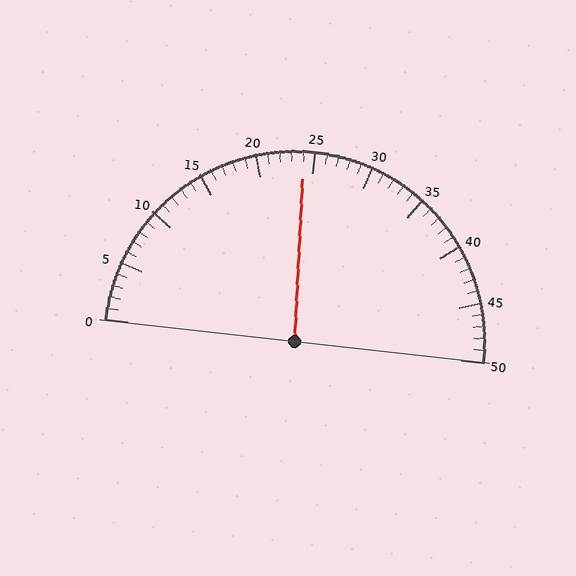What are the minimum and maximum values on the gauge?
The gauge ranges from 0 to 50.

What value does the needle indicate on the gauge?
The needle indicates approximately 24.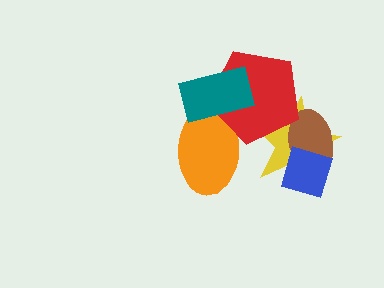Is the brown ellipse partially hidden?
Yes, it is partially covered by another shape.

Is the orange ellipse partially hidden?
Yes, it is partially covered by another shape.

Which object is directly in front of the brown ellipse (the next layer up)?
The blue diamond is directly in front of the brown ellipse.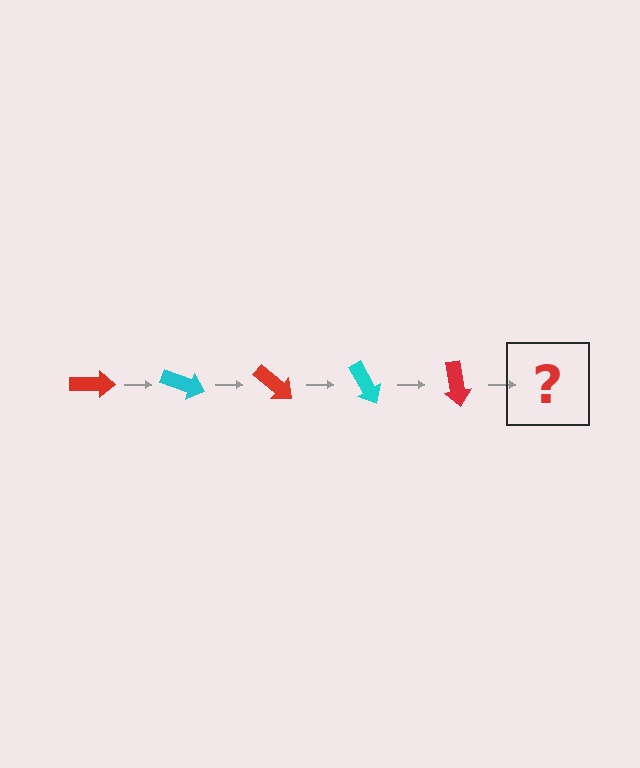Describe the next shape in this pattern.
It should be a cyan arrow, rotated 100 degrees from the start.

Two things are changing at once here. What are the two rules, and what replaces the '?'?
The two rules are that it rotates 20 degrees each step and the color cycles through red and cyan. The '?' should be a cyan arrow, rotated 100 degrees from the start.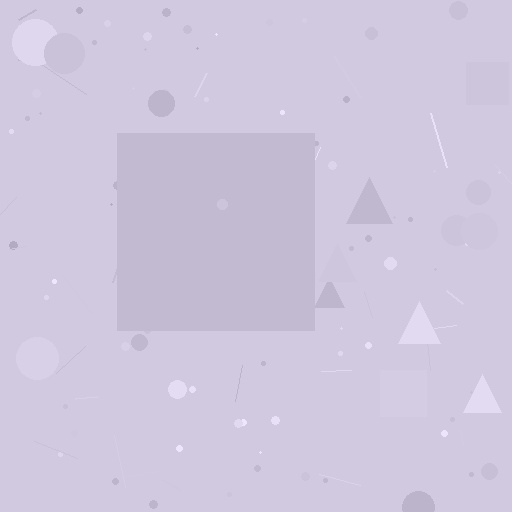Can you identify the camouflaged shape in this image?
The camouflaged shape is a square.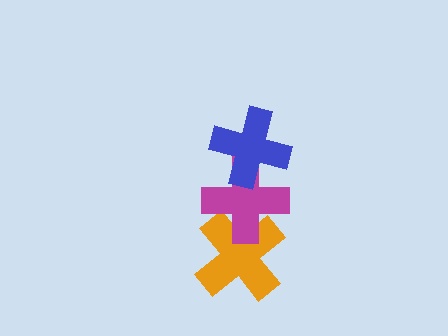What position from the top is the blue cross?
The blue cross is 1st from the top.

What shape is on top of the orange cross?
The magenta cross is on top of the orange cross.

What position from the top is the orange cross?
The orange cross is 3rd from the top.